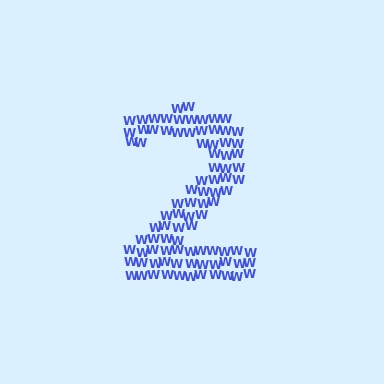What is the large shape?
The large shape is the digit 2.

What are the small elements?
The small elements are letter W's.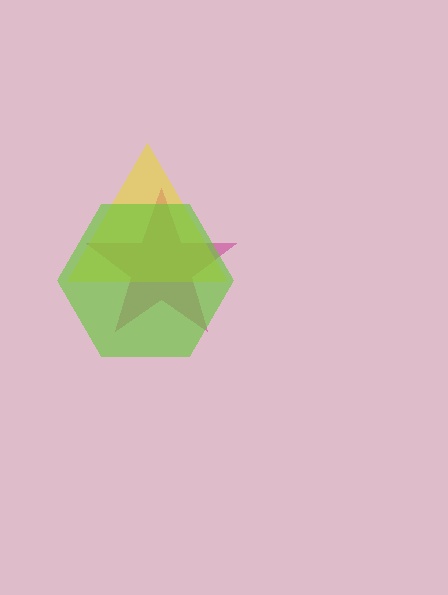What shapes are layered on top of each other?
The layered shapes are: a magenta star, a yellow triangle, a lime hexagon.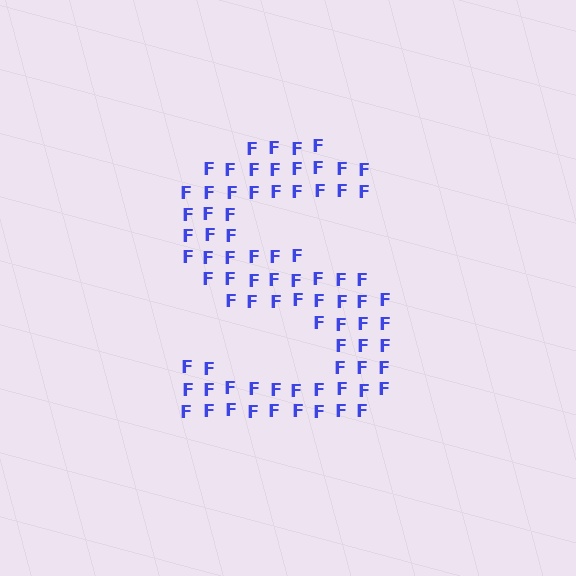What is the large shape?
The large shape is the letter S.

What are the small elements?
The small elements are letter F's.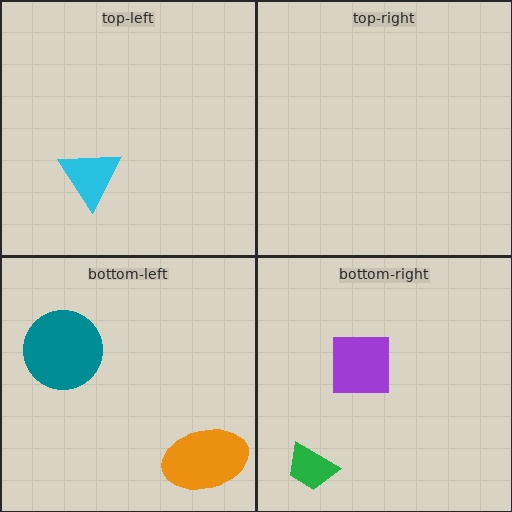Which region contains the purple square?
The bottom-right region.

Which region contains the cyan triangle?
The top-left region.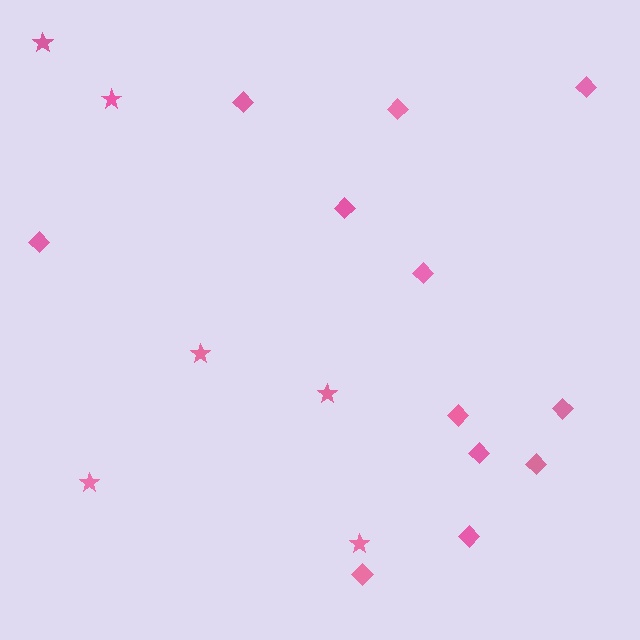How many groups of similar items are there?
There are 2 groups: one group of diamonds (12) and one group of stars (6).